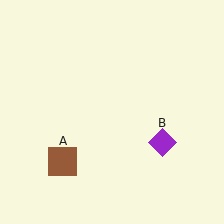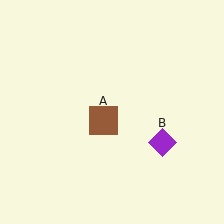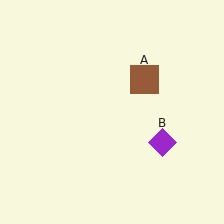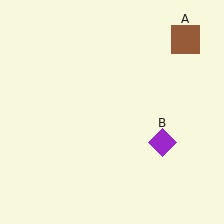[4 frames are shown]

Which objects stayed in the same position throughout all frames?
Purple diamond (object B) remained stationary.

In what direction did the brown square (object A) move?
The brown square (object A) moved up and to the right.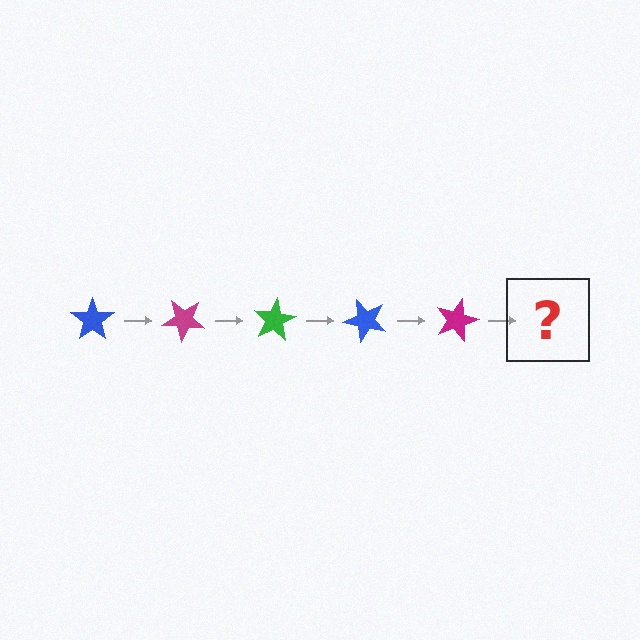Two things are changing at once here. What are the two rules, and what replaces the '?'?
The two rules are that it rotates 40 degrees each step and the color cycles through blue, magenta, and green. The '?' should be a green star, rotated 200 degrees from the start.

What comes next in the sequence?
The next element should be a green star, rotated 200 degrees from the start.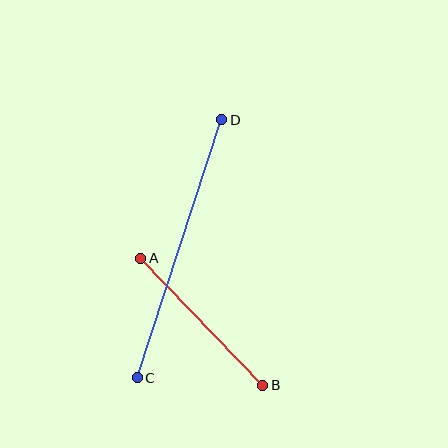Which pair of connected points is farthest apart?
Points C and D are farthest apart.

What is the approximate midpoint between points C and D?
The midpoint is at approximately (180, 249) pixels.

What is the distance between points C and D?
The distance is approximately 272 pixels.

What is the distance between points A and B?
The distance is approximately 176 pixels.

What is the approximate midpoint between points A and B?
The midpoint is at approximately (202, 322) pixels.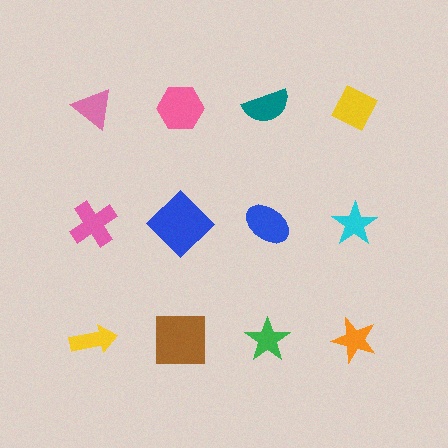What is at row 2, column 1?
A pink cross.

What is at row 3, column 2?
A brown square.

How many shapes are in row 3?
4 shapes.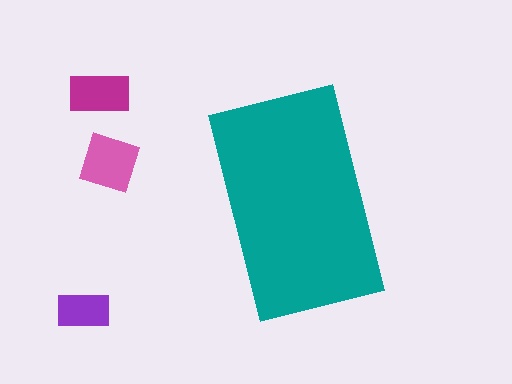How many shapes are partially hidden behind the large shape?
0 shapes are partially hidden.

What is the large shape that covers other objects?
A teal rectangle.